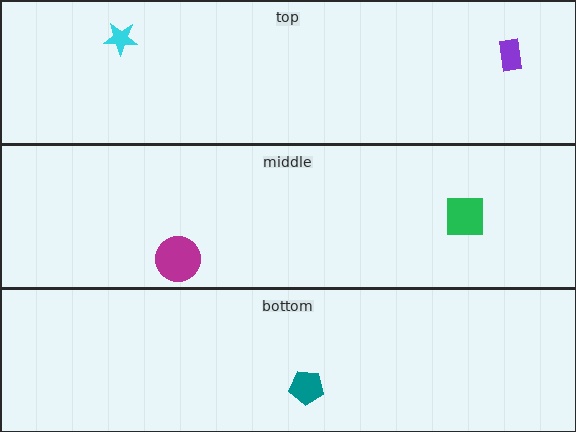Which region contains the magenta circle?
The middle region.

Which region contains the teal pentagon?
The bottom region.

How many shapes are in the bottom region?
1.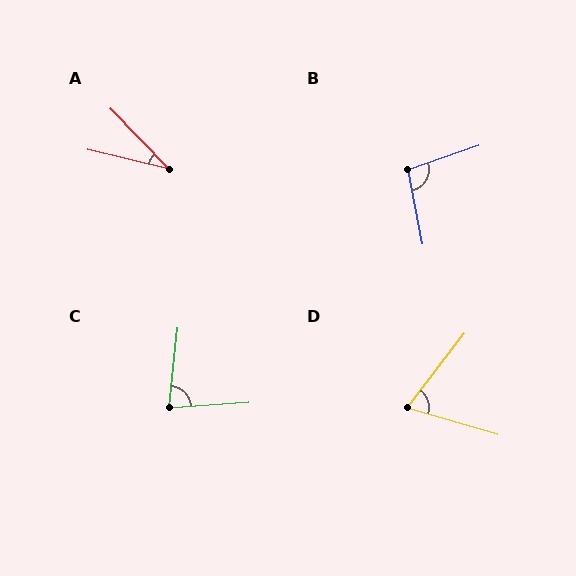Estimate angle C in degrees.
Approximately 81 degrees.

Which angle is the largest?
B, at approximately 97 degrees.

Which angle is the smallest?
A, at approximately 33 degrees.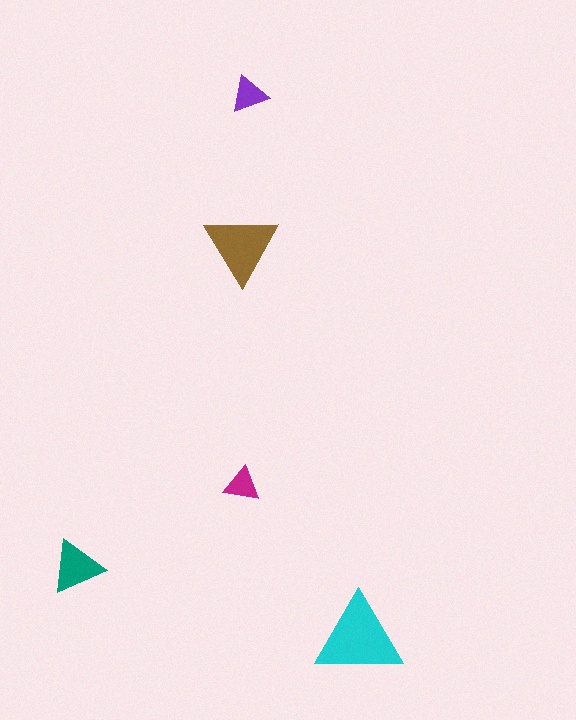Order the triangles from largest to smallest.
the cyan one, the brown one, the teal one, the purple one, the magenta one.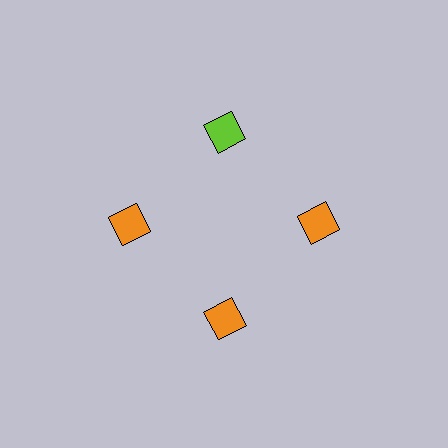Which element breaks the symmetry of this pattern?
The lime diamond at roughly the 12 o'clock position breaks the symmetry. All other shapes are orange diamonds.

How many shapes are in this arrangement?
There are 4 shapes arranged in a ring pattern.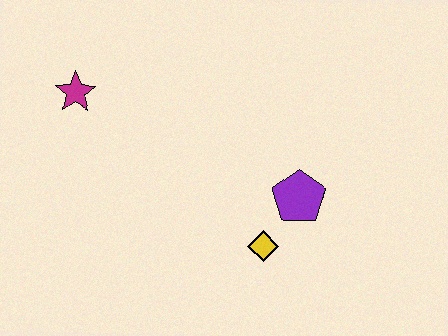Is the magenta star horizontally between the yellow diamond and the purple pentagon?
No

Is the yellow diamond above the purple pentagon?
No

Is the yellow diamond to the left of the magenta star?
No